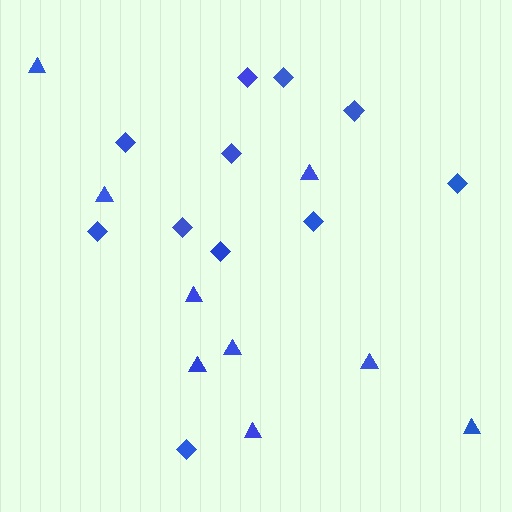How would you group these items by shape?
There are 2 groups: one group of triangles (9) and one group of diamonds (11).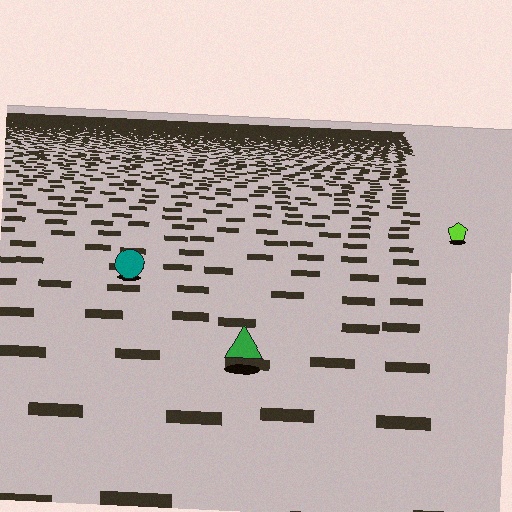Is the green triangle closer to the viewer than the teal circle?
Yes. The green triangle is closer — you can tell from the texture gradient: the ground texture is coarser near it.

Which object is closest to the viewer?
The green triangle is closest. The texture marks near it are larger and more spread out.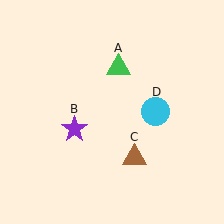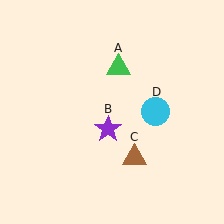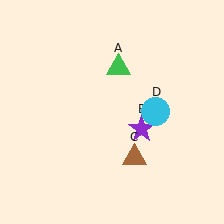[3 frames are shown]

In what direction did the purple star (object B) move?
The purple star (object B) moved right.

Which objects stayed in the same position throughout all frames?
Green triangle (object A) and brown triangle (object C) and cyan circle (object D) remained stationary.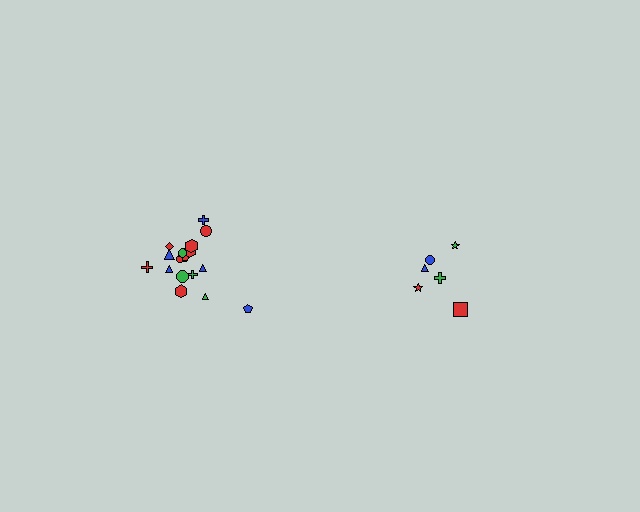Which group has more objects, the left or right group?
The left group.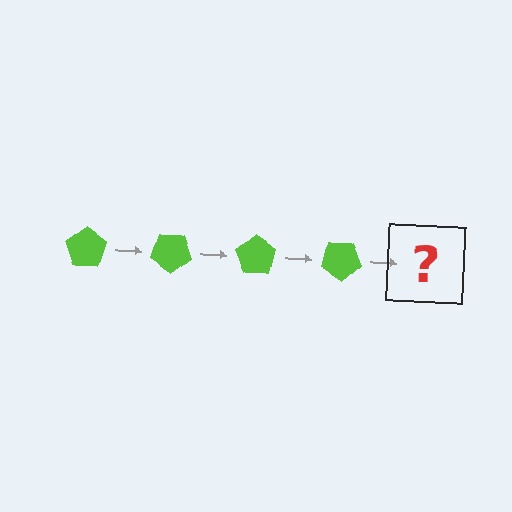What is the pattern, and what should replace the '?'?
The pattern is that the pentagon rotates 35 degrees each step. The '?' should be a lime pentagon rotated 140 degrees.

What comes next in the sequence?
The next element should be a lime pentagon rotated 140 degrees.